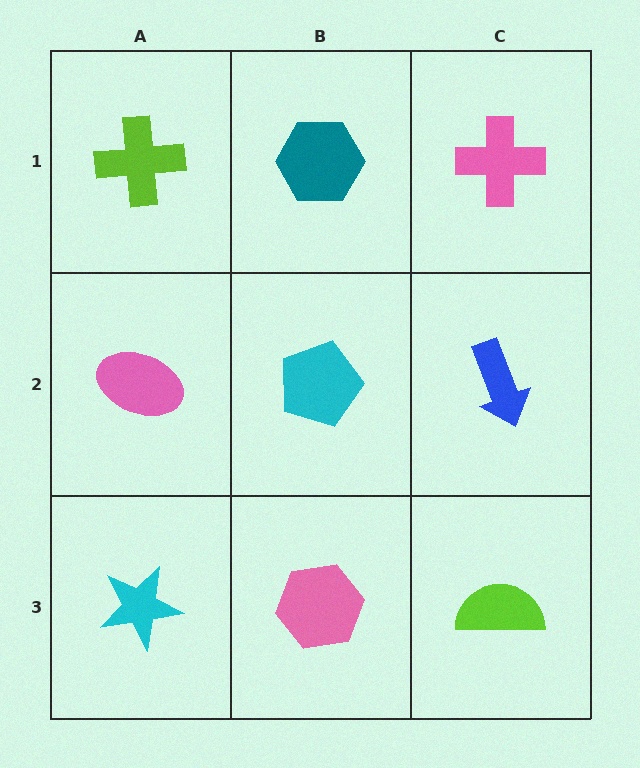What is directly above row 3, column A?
A pink ellipse.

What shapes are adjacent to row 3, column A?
A pink ellipse (row 2, column A), a pink hexagon (row 3, column B).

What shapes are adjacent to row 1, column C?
A blue arrow (row 2, column C), a teal hexagon (row 1, column B).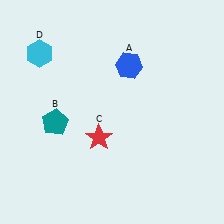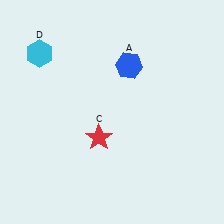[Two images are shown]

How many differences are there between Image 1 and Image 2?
There is 1 difference between the two images.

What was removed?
The teal pentagon (B) was removed in Image 2.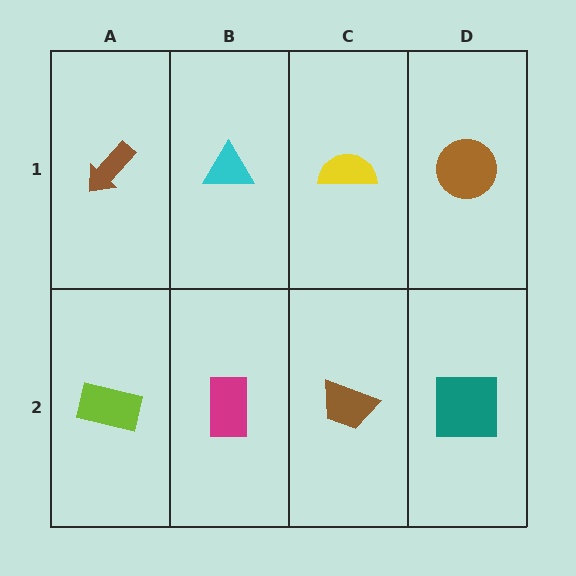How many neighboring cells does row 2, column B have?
3.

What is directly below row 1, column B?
A magenta rectangle.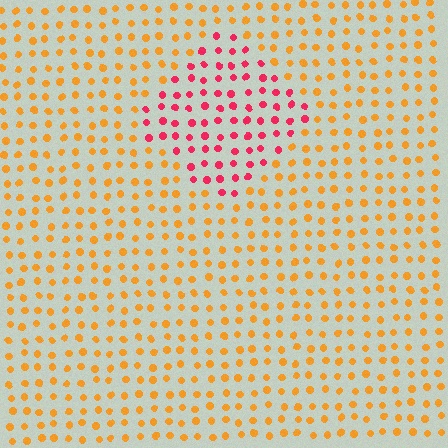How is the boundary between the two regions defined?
The boundary is defined purely by a slight shift in hue (about 51 degrees). Spacing, size, and orientation are identical on both sides.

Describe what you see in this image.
The image is filled with small orange elements in a uniform arrangement. A diamond-shaped region is visible where the elements are tinted to a slightly different hue, forming a subtle color boundary.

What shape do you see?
I see a diamond.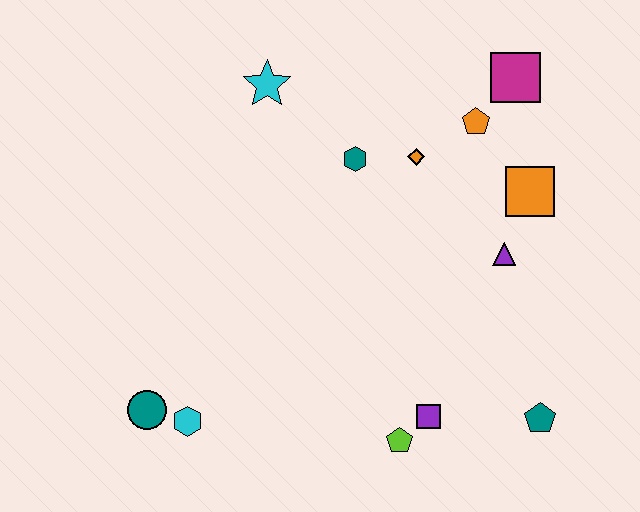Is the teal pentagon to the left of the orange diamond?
No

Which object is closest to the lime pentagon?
The purple square is closest to the lime pentagon.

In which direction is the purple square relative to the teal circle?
The purple square is to the right of the teal circle.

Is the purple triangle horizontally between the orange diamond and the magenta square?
Yes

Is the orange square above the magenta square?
No